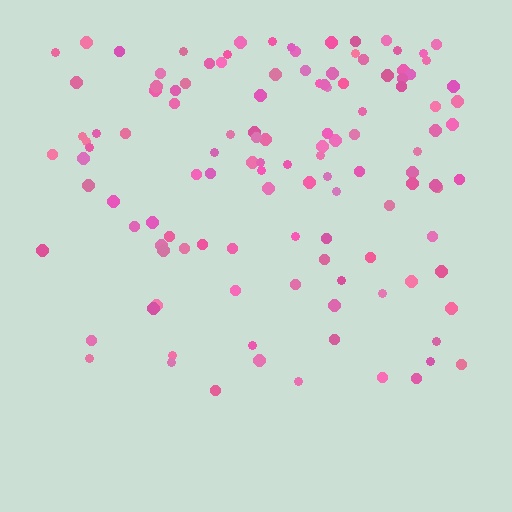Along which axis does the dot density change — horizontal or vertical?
Vertical.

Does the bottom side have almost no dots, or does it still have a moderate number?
Still a moderate number, just noticeably fewer than the top.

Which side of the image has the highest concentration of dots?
The top.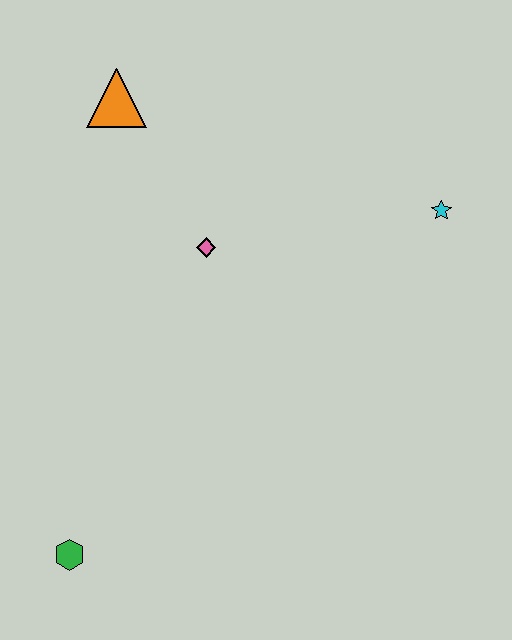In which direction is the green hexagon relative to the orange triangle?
The green hexagon is below the orange triangle.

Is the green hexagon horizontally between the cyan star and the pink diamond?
No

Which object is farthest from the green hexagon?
The cyan star is farthest from the green hexagon.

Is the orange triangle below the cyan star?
No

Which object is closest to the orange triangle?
The pink diamond is closest to the orange triangle.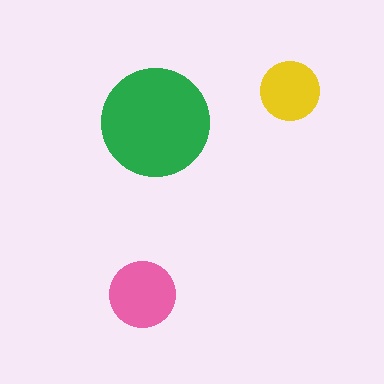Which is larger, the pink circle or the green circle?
The green one.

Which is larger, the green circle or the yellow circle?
The green one.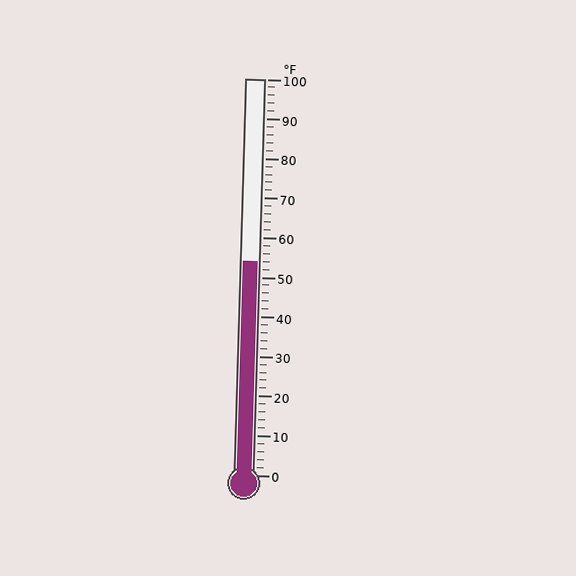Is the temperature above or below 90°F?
The temperature is below 90°F.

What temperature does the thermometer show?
The thermometer shows approximately 54°F.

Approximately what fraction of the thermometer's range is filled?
The thermometer is filled to approximately 55% of its range.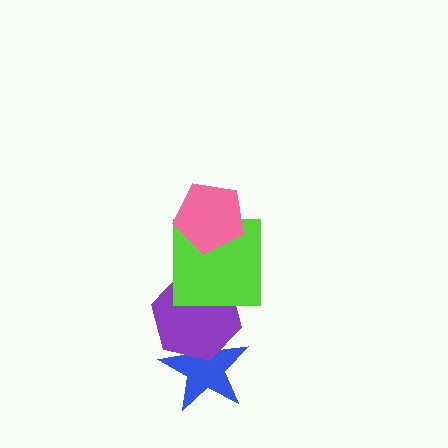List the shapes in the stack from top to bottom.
From top to bottom: the pink pentagon, the lime square, the purple hexagon, the blue star.